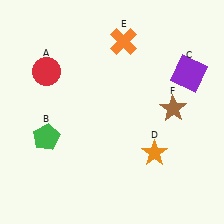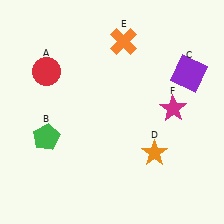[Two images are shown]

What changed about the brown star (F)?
In Image 1, F is brown. In Image 2, it changed to magenta.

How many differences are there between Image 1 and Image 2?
There is 1 difference between the two images.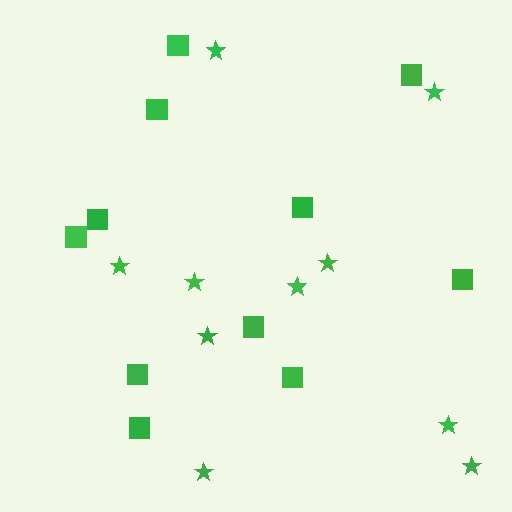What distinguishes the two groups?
There are 2 groups: one group of stars (10) and one group of squares (11).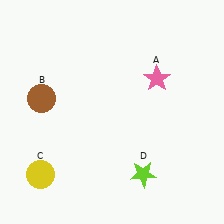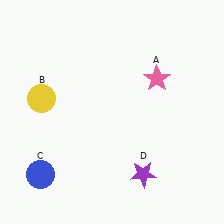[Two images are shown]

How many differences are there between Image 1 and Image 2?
There are 3 differences between the two images.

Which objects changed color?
B changed from brown to yellow. C changed from yellow to blue. D changed from lime to purple.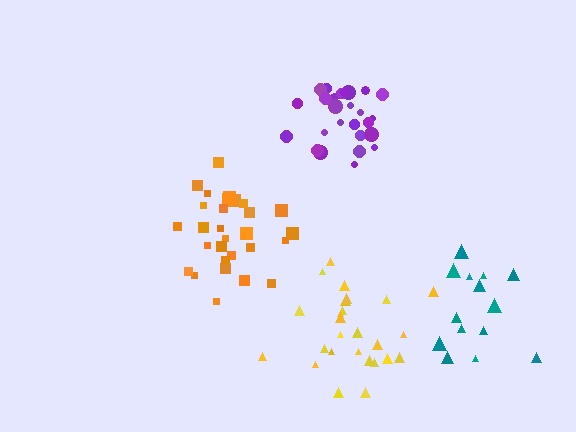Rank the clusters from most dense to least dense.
purple, orange, yellow, teal.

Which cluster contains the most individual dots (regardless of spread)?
Orange (30).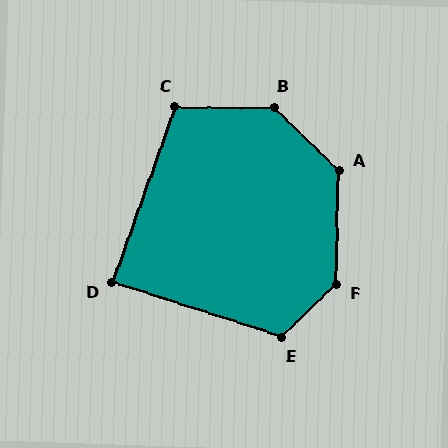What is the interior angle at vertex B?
Approximately 136 degrees (obtuse).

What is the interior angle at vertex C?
Approximately 110 degrees (obtuse).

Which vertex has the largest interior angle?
F, at approximately 136 degrees.